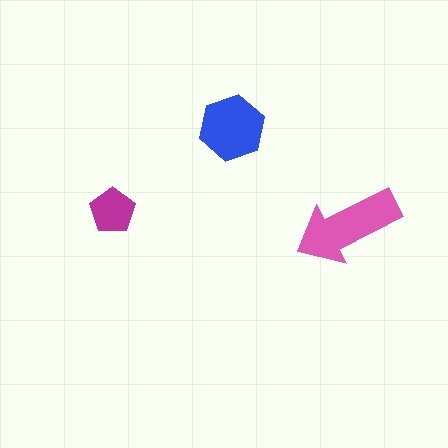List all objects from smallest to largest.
The magenta pentagon, the blue hexagon, the pink arrow.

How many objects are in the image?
There are 3 objects in the image.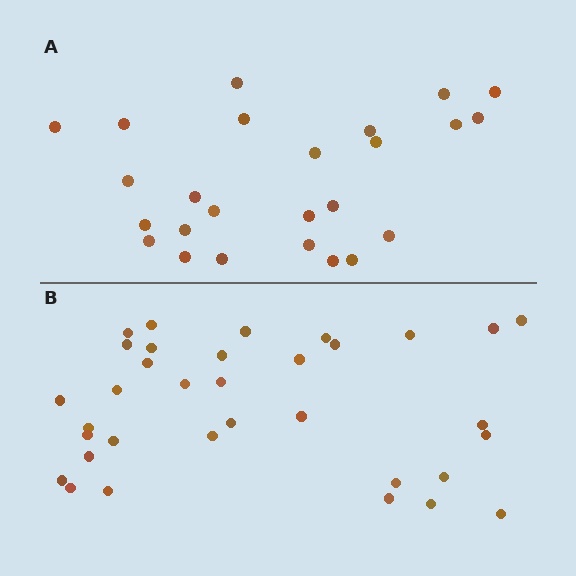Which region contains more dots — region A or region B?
Region B (the bottom region) has more dots.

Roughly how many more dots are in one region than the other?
Region B has roughly 8 or so more dots than region A.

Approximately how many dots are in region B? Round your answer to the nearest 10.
About 30 dots. (The exact count is 34, which rounds to 30.)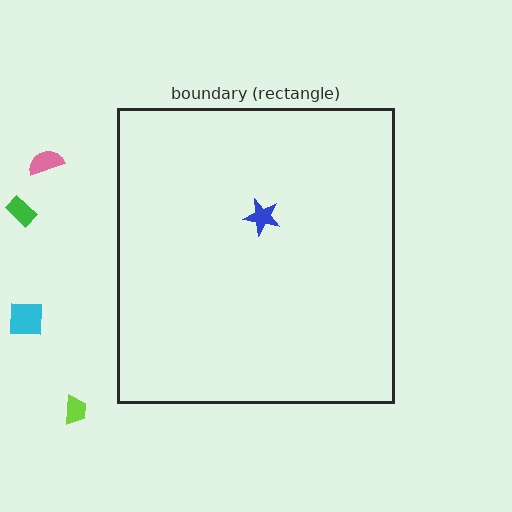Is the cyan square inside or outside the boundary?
Outside.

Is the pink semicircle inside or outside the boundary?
Outside.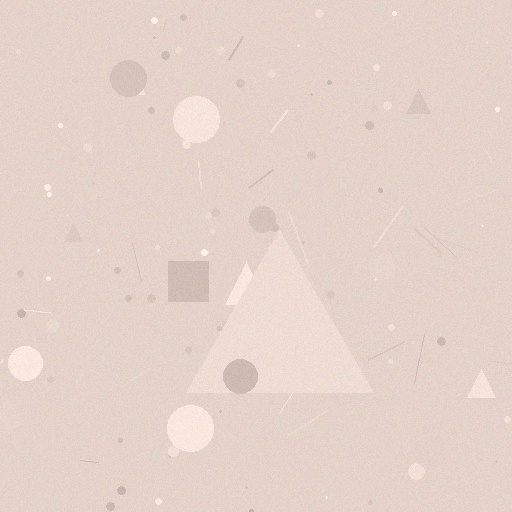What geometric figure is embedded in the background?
A triangle is embedded in the background.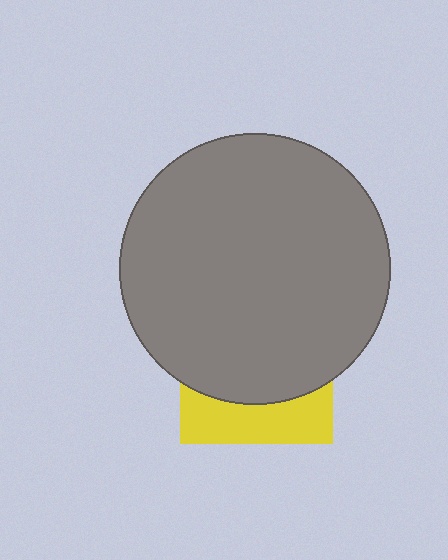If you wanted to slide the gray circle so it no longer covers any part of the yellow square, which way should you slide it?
Slide it up — that is the most direct way to separate the two shapes.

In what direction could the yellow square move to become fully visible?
The yellow square could move down. That would shift it out from behind the gray circle entirely.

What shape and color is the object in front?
The object in front is a gray circle.